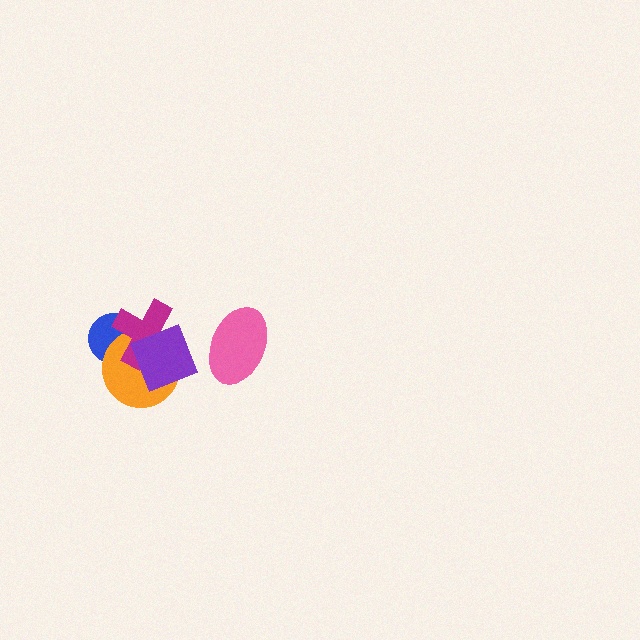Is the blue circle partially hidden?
Yes, it is partially covered by another shape.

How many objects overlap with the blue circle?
2 objects overlap with the blue circle.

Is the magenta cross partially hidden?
Yes, it is partially covered by another shape.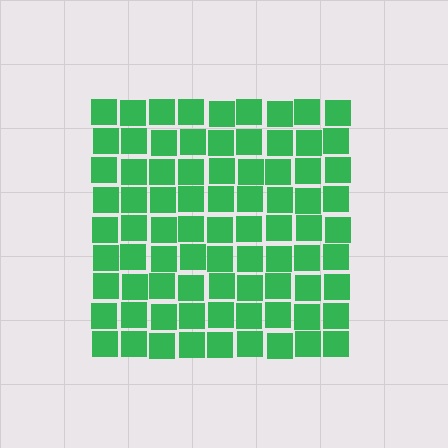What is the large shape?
The large shape is a square.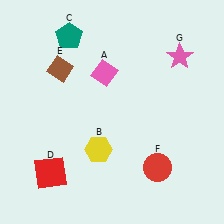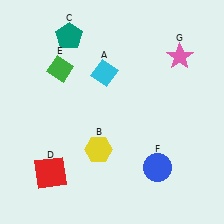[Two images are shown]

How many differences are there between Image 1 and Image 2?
There are 3 differences between the two images.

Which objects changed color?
A changed from pink to cyan. E changed from brown to green. F changed from red to blue.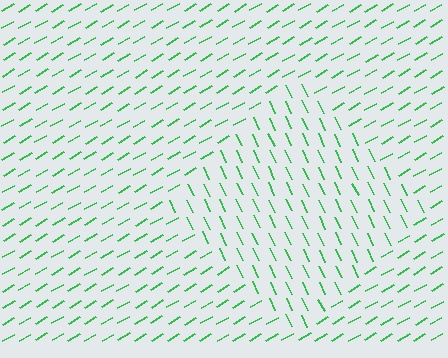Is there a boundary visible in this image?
Yes, there is a texture boundary formed by a change in line orientation.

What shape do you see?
I see a diamond.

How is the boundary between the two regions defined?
The boundary is defined purely by a change in line orientation (approximately 85 degrees difference). All lines are the same color and thickness.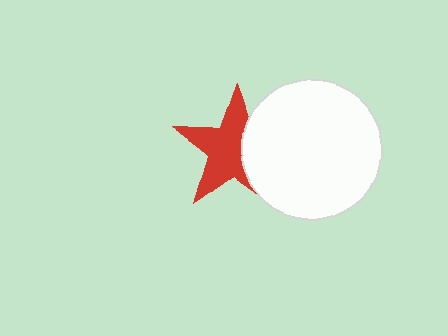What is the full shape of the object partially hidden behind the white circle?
The partially hidden object is a red star.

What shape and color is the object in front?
The object in front is a white circle.